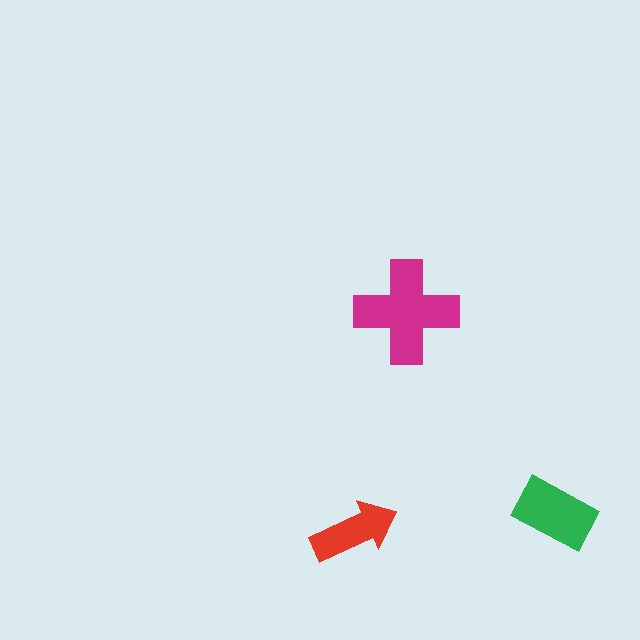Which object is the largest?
The magenta cross.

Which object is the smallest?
The red arrow.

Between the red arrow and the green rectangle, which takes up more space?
The green rectangle.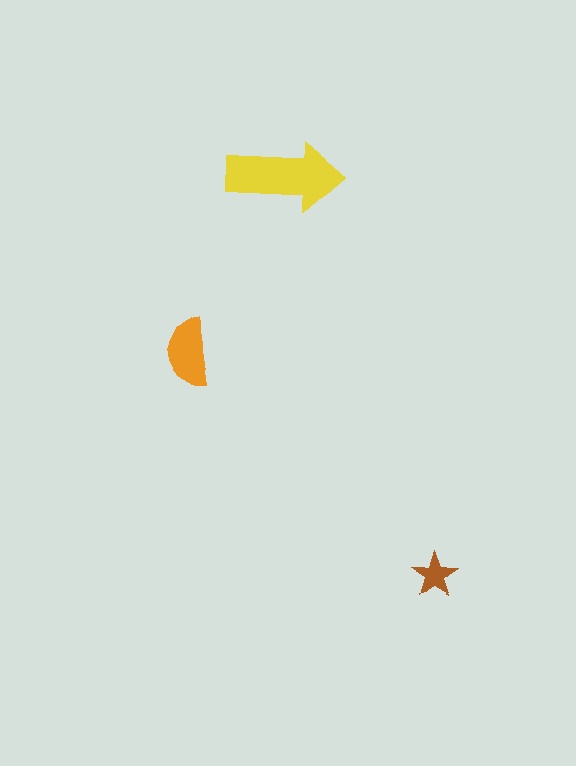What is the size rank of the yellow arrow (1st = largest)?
1st.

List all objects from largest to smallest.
The yellow arrow, the orange semicircle, the brown star.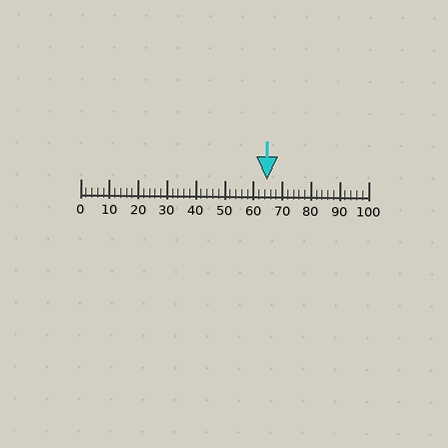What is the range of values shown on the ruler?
The ruler shows values from 0 to 100.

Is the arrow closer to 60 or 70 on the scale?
The arrow is closer to 60.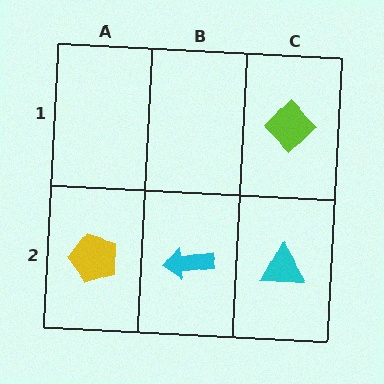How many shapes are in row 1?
1 shape.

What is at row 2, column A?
A yellow pentagon.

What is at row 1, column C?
A lime diamond.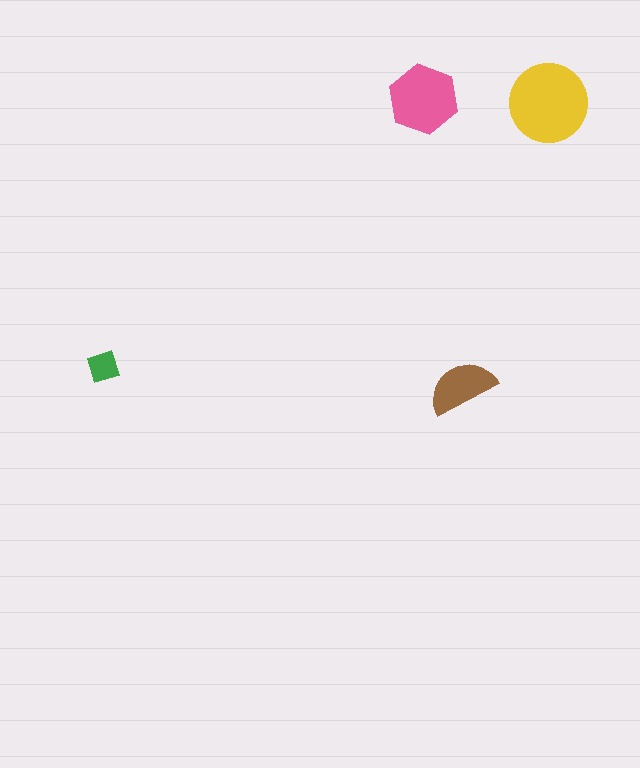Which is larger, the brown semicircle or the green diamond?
The brown semicircle.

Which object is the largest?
The yellow circle.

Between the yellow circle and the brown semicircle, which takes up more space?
The yellow circle.